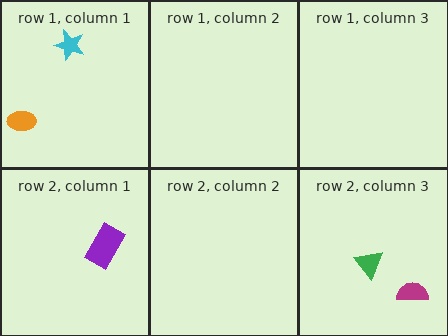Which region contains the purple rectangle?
The row 2, column 1 region.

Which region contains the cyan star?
The row 1, column 1 region.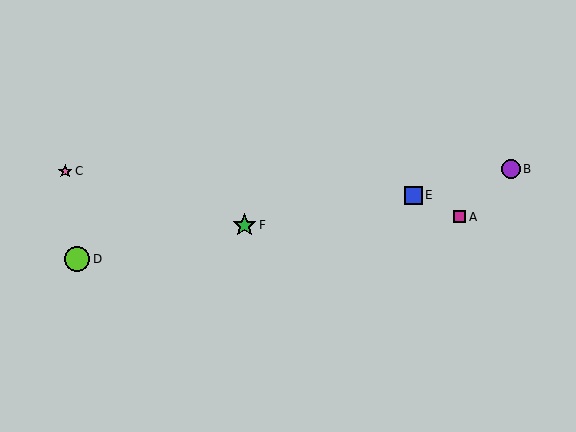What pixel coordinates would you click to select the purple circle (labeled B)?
Click at (511, 169) to select the purple circle B.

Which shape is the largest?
The lime circle (labeled D) is the largest.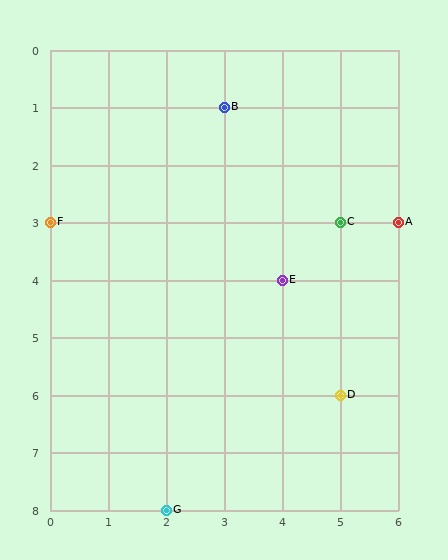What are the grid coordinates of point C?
Point C is at grid coordinates (5, 3).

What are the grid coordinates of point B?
Point B is at grid coordinates (3, 1).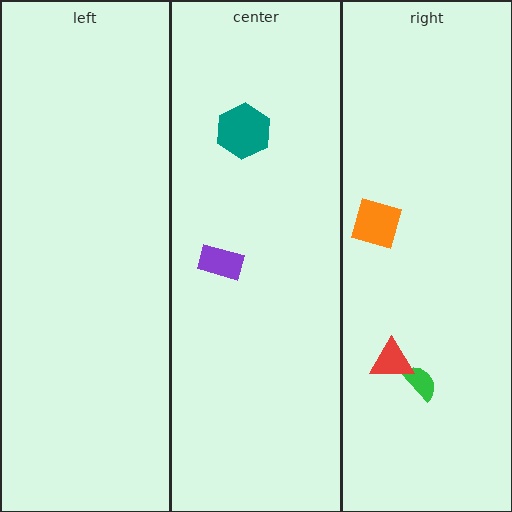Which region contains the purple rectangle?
The center region.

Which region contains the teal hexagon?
The center region.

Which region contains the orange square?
The right region.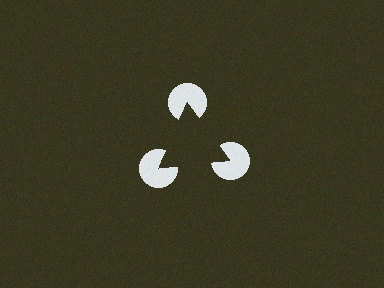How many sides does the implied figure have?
3 sides.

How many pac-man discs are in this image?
There are 3 — one at each vertex of the illusory triangle.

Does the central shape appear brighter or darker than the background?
It typically appears slightly darker than the background, even though no actual brightness change is drawn.